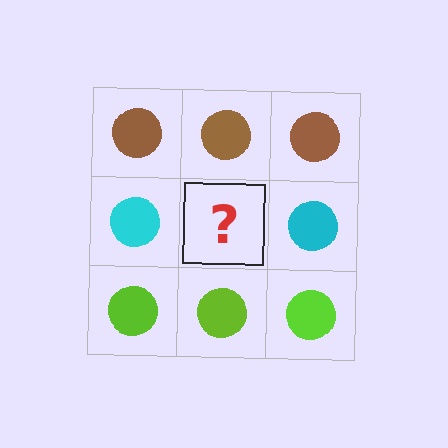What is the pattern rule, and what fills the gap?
The rule is that each row has a consistent color. The gap should be filled with a cyan circle.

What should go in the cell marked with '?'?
The missing cell should contain a cyan circle.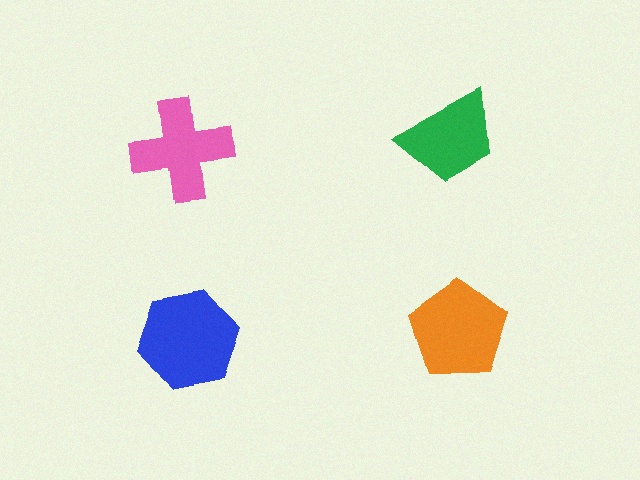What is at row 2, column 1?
A blue hexagon.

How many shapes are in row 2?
2 shapes.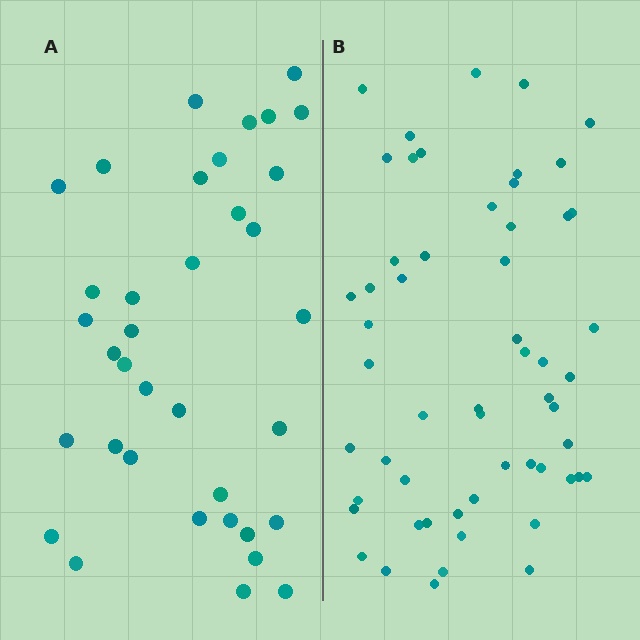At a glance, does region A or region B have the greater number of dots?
Region B (the right region) has more dots.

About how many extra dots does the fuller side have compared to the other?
Region B has approximately 20 more dots than region A.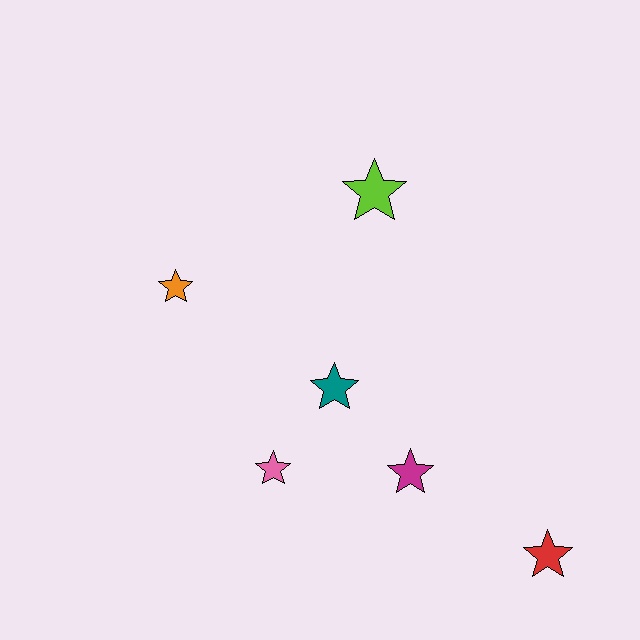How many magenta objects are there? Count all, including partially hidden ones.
There is 1 magenta object.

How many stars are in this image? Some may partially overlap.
There are 6 stars.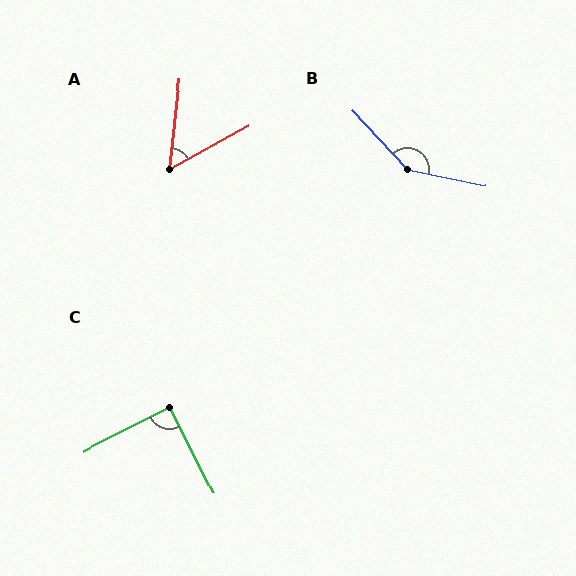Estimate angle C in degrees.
Approximately 90 degrees.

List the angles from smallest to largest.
A (54°), C (90°), B (144°).